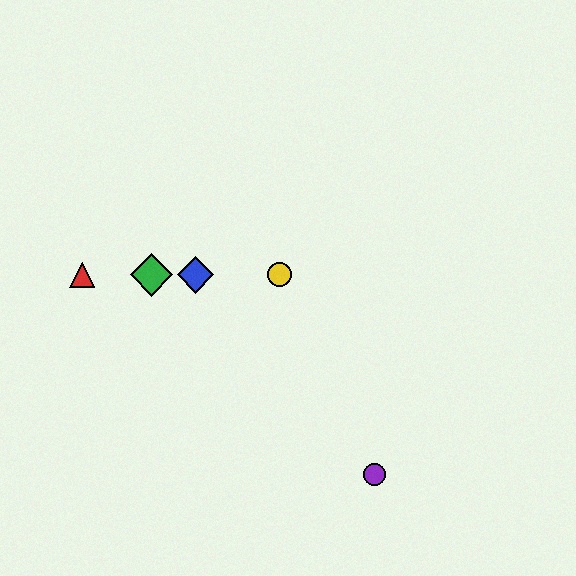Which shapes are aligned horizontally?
The red triangle, the blue diamond, the green diamond, the yellow circle are aligned horizontally.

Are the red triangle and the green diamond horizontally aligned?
Yes, both are at y≈275.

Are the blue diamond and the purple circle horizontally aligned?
No, the blue diamond is at y≈275 and the purple circle is at y≈475.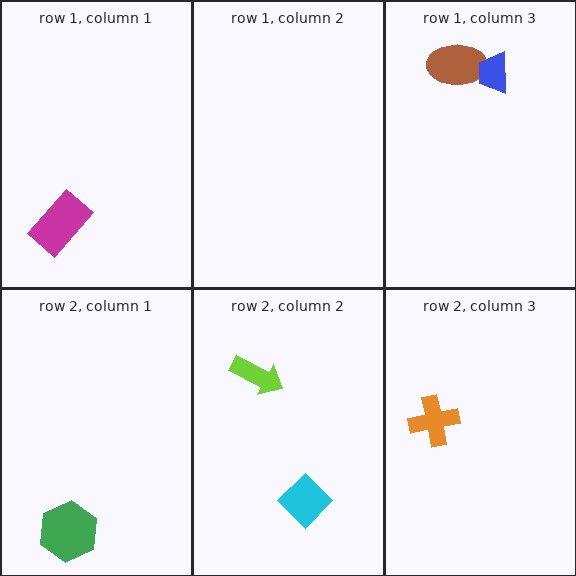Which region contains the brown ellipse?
The row 1, column 3 region.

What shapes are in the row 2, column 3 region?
The orange cross.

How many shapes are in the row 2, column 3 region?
1.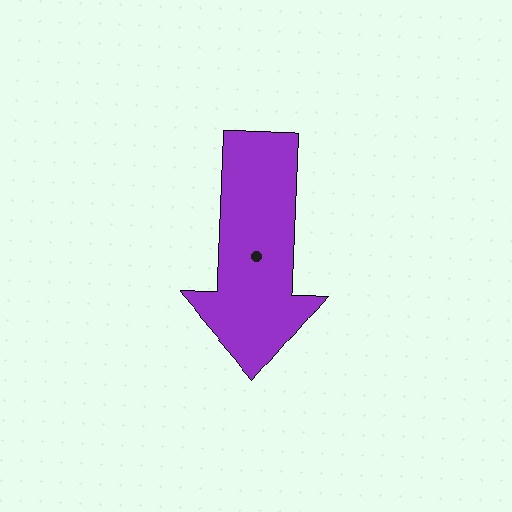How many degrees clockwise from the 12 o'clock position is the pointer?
Approximately 180 degrees.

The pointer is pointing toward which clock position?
Roughly 6 o'clock.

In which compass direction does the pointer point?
South.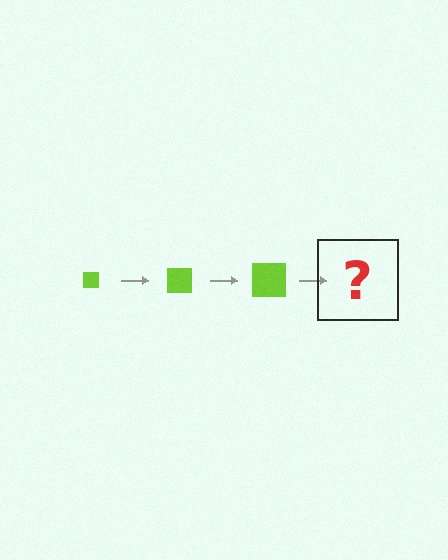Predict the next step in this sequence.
The next step is a lime square, larger than the previous one.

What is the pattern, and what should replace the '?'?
The pattern is that the square gets progressively larger each step. The '?' should be a lime square, larger than the previous one.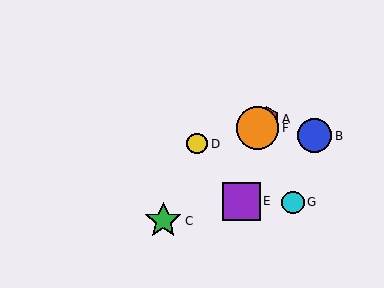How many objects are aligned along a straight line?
3 objects (A, C, F) are aligned along a straight line.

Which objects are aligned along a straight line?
Objects A, C, F are aligned along a straight line.